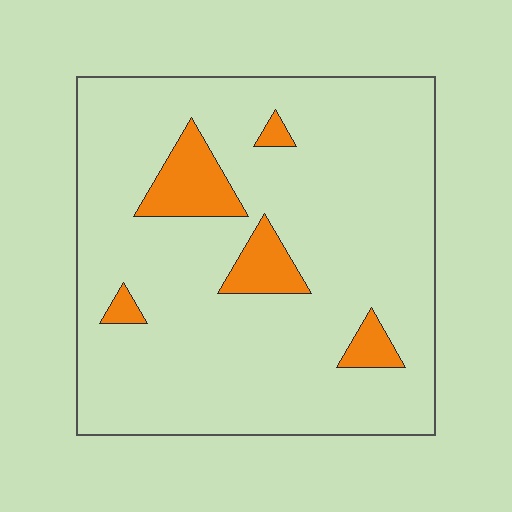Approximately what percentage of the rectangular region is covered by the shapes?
Approximately 10%.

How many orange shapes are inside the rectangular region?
5.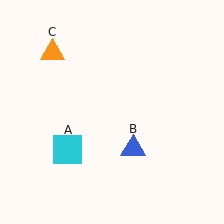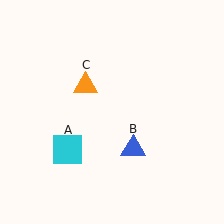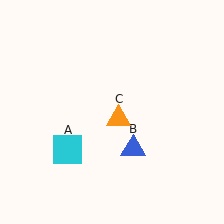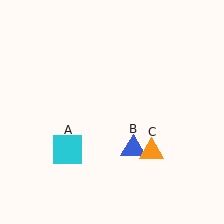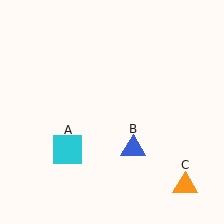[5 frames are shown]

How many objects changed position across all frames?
1 object changed position: orange triangle (object C).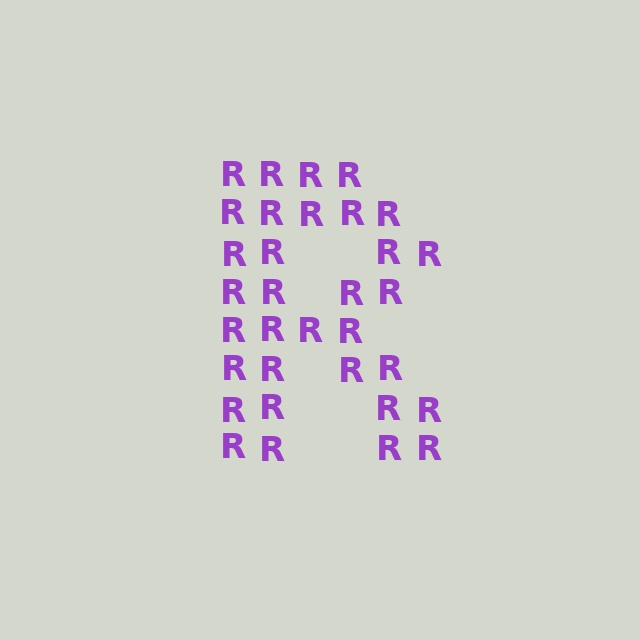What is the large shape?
The large shape is the letter R.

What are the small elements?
The small elements are letter R's.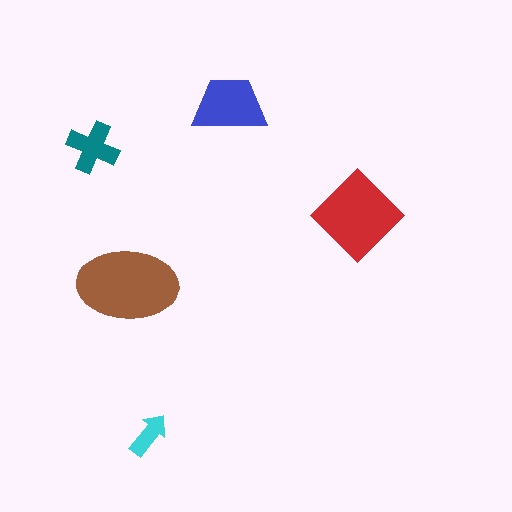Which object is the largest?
The brown ellipse.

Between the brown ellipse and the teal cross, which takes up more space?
The brown ellipse.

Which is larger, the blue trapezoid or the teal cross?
The blue trapezoid.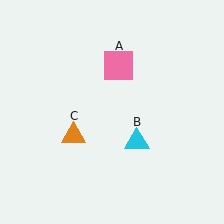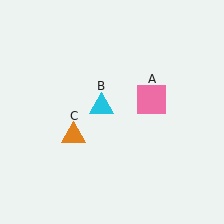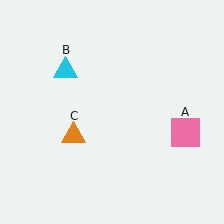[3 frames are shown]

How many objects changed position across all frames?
2 objects changed position: pink square (object A), cyan triangle (object B).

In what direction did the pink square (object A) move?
The pink square (object A) moved down and to the right.